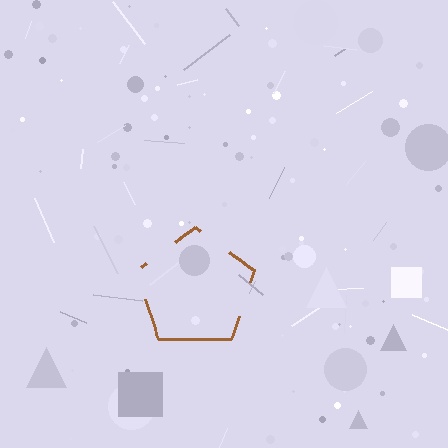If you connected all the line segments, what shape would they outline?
They would outline a pentagon.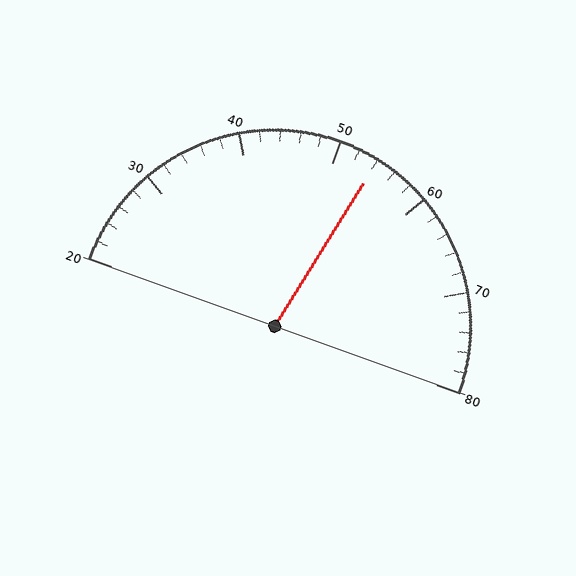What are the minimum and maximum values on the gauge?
The gauge ranges from 20 to 80.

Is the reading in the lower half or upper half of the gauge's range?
The reading is in the upper half of the range (20 to 80).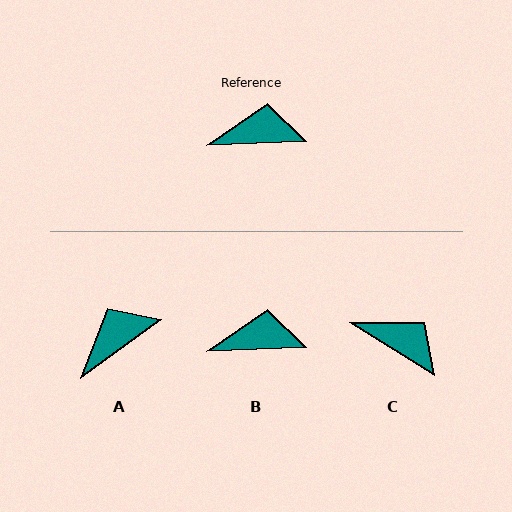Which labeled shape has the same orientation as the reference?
B.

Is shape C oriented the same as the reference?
No, it is off by about 35 degrees.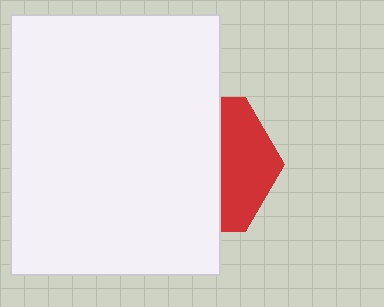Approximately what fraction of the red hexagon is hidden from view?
Roughly 62% of the red hexagon is hidden behind the white rectangle.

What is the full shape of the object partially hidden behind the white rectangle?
The partially hidden object is a red hexagon.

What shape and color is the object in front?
The object in front is a white rectangle.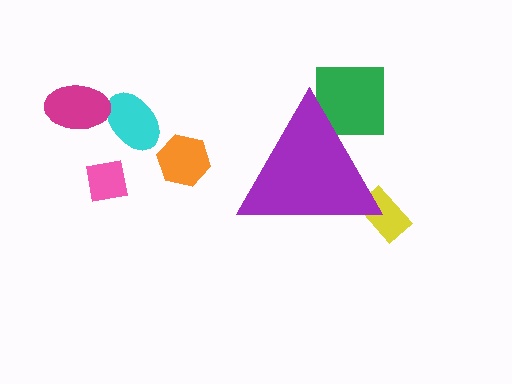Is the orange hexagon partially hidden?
No, the orange hexagon is fully visible.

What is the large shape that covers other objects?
A purple triangle.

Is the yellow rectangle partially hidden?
Yes, the yellow rectangle is partially hidden behind the purple triangle.